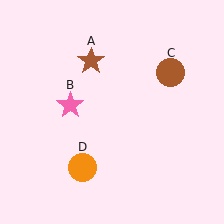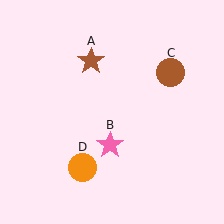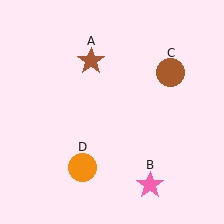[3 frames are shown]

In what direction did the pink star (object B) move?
The pink star (object B) moved down and to the right.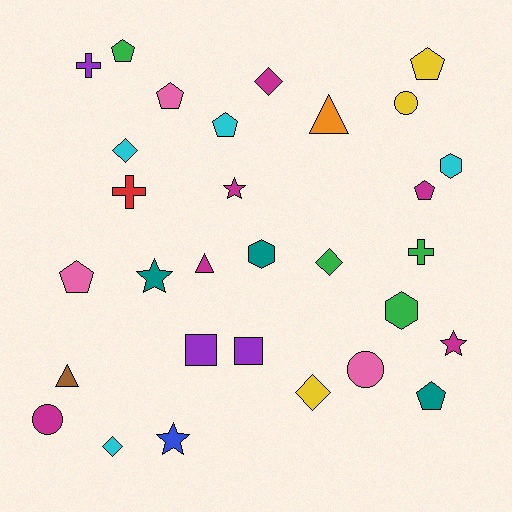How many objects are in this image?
There are 30 objects.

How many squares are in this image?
There are 2 squares.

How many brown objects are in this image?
There is 1 brown object.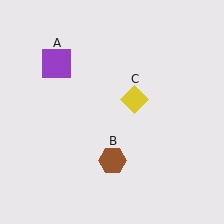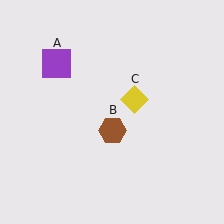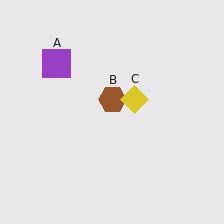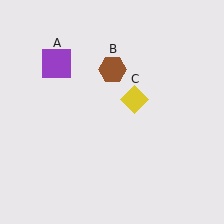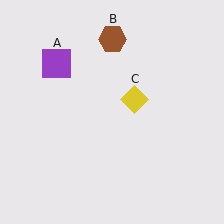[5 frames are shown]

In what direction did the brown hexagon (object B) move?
The brown hexagon (object B) moved up.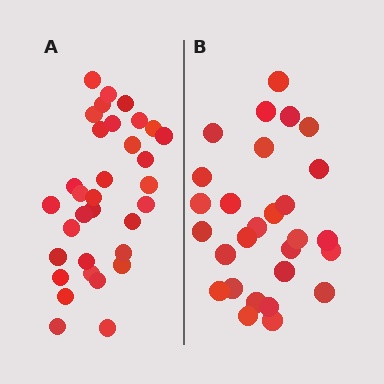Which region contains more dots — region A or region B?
Region A (the left region) has more dots.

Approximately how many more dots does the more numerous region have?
Region A has about 5 more dots than region B.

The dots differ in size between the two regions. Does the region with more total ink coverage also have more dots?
No. Region B has more total ink coverage because its dots are larger, but region A actually contains more individual dots. Total area can be misleading — the number of items is what matters here.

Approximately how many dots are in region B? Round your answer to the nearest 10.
About 30 dots. (The exact count is 28, which rounds to 30.)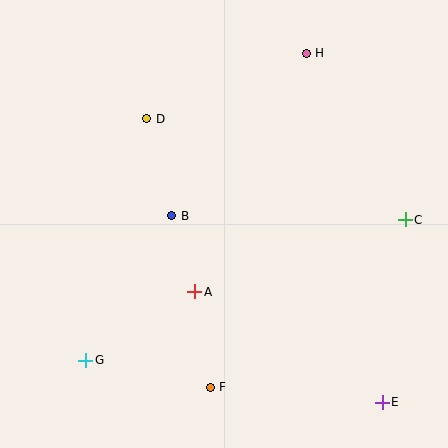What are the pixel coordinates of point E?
Point E is at (382, 402).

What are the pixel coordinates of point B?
Point B is at (172, 216).